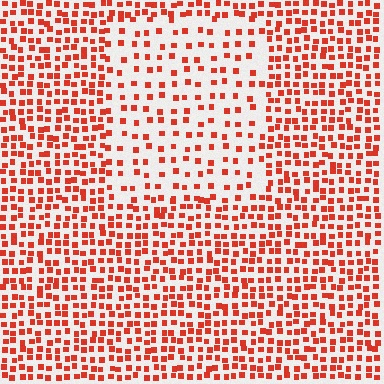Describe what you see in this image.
The image contains small red elements arranged at two different densities. A rectangle-shaped region is visible where the elements are less densely packed than the surrounding area.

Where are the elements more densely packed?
The elements are more densely packed outside the rectangle boundary.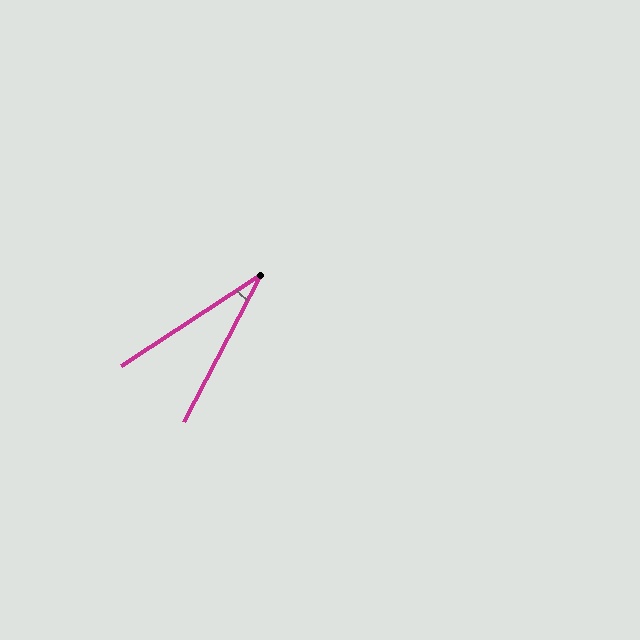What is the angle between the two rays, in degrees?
Approximately 29 degrees.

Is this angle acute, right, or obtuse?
It is acute.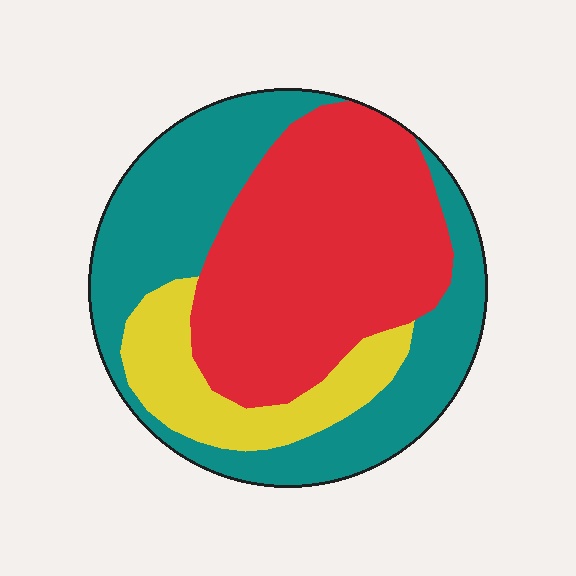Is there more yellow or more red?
Red.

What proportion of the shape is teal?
Teal covers around 40% of the shape.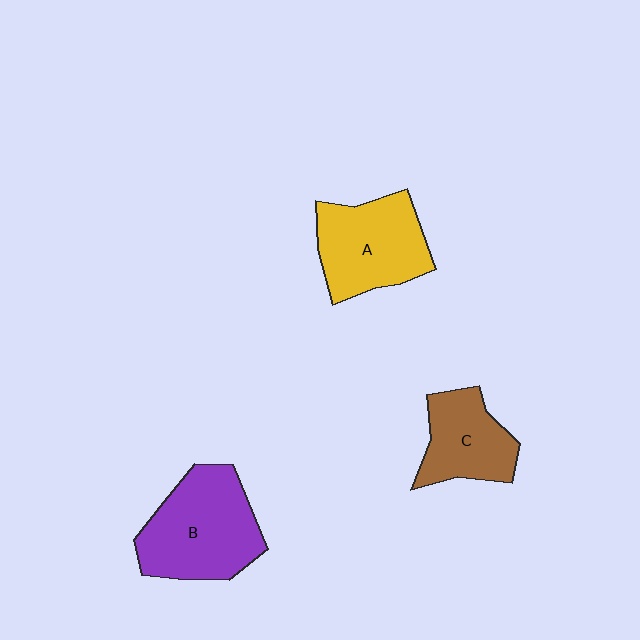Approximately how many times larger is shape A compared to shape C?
Approximately 1.3 times.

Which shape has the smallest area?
Shape C (brown).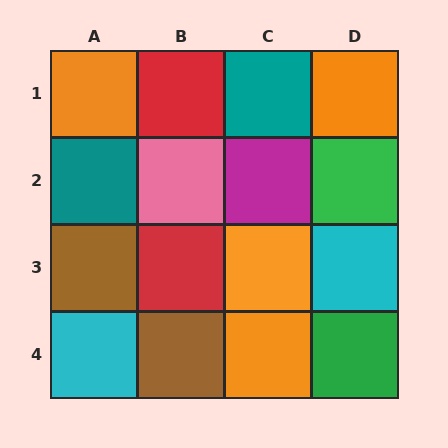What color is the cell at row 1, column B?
Red.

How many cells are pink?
1 cell is pink.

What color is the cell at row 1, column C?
Teal.